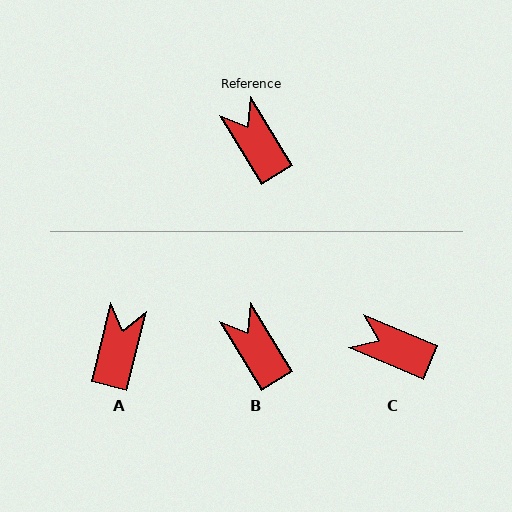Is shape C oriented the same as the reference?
No, it is off by about 35 degrees.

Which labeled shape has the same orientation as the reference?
B.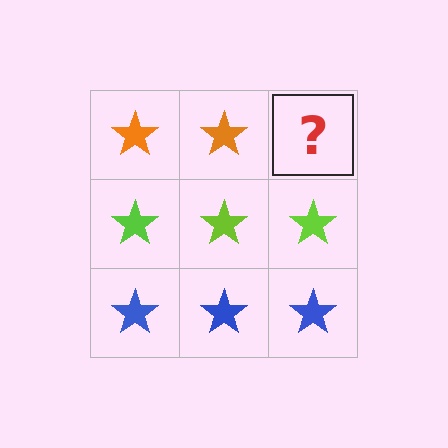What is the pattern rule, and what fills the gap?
The rule is that each row has a consistent color. The gap should be filled with an orange star.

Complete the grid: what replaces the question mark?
The question mark should be replaced with an orange star.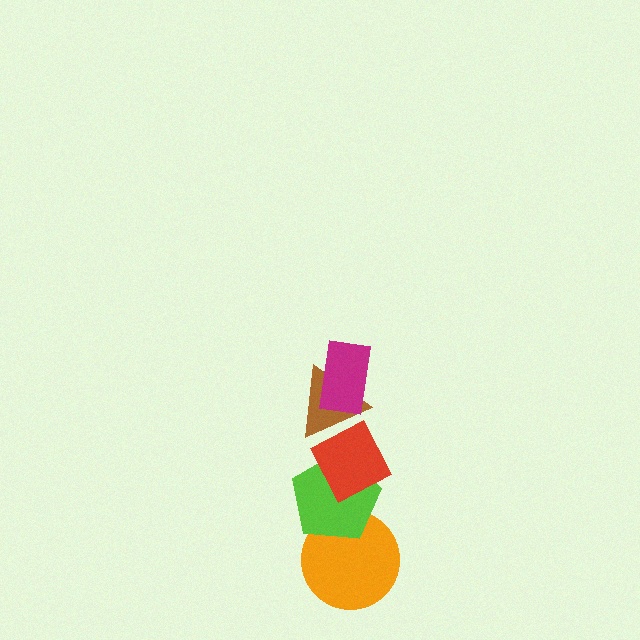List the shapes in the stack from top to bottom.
From top to bottom: the magenta rectangle, the brown triangle, the red diamond, the lime pentagon, the orange circle.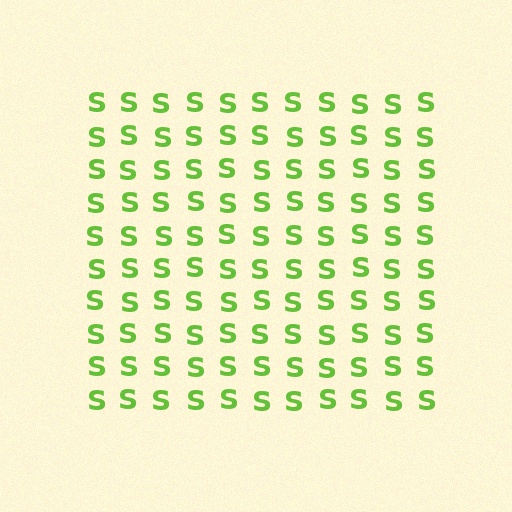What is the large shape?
The large shape is a square.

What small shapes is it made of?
It is made of small letter S's.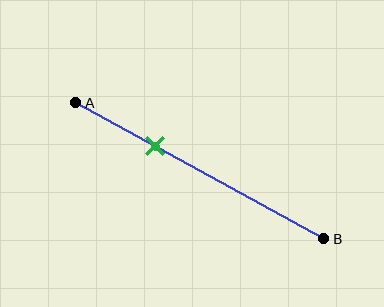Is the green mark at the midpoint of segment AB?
No, the mark is at about 30% from A, not at the 50% midpoint.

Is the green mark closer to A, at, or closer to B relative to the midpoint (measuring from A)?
The green mark is closer to point A than the midpoint of segment AB.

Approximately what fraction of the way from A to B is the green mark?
The green mark is approximately 30% of the way from A to B.